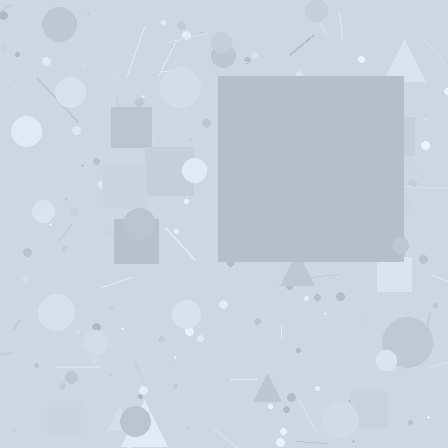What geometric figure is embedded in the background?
A square is embedded in the background.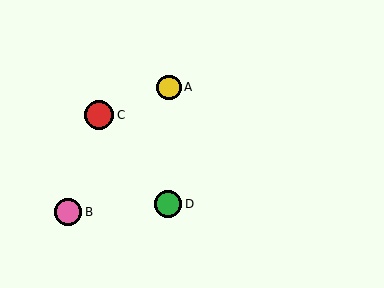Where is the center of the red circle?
The center of the red circle is at (99, 115).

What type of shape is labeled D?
Shape D is a green circle.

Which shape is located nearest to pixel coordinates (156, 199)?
The green circle (labeled D) at (168, 204) is nearest to that location.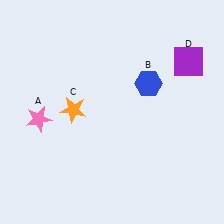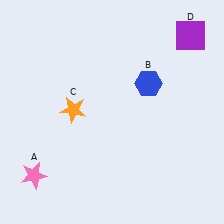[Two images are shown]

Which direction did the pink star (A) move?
The pink star (A) moved down.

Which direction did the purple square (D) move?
The purple square (D) moved up.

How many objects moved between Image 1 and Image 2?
2 objects moved between the two images.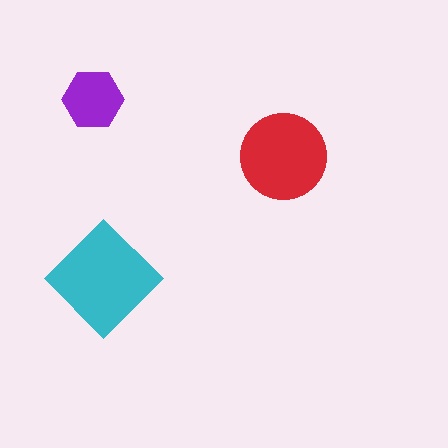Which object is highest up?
The purple hexagon is topmost.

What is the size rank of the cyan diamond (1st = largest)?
1st.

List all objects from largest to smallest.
The cyan diamond, the red circle, the purple hexagon.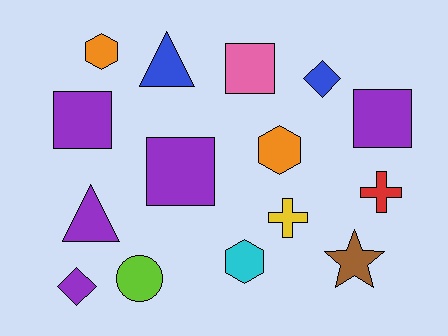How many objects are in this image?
There are 15 objects.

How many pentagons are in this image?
There are no pentagons.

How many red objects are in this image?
There is 1 red object.